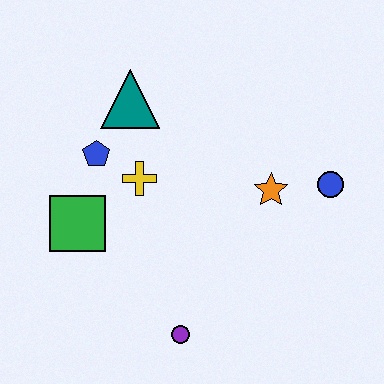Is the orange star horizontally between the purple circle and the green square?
No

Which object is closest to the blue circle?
The orange star is closest to the blue circle.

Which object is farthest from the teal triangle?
The purple circle is farthest from the teal triangle.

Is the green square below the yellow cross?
Yes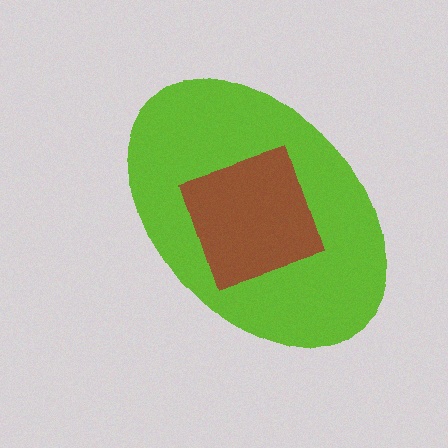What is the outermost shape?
The lime ellipse.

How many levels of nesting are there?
2.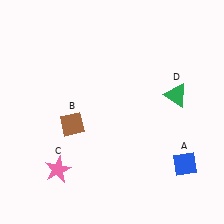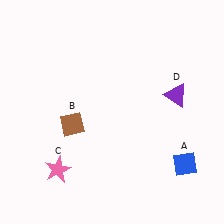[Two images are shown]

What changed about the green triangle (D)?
In Image 1, D is green. In Image 2, it changed to purple.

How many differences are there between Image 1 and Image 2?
There is 1 difference between the two images.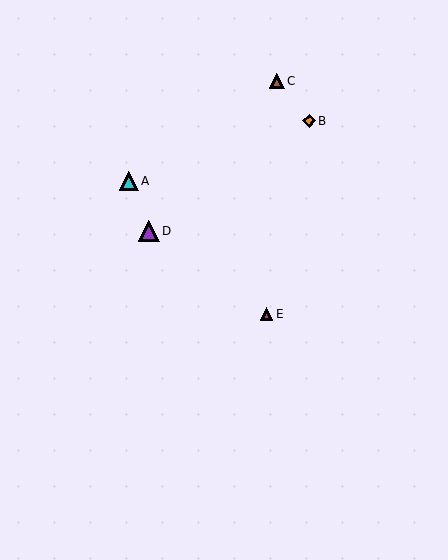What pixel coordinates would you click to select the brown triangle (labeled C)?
Click at (277, 81) to select the brown triangle C.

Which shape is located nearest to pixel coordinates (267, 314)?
The magenta triangle (labeled E) at (267, 314) is nearest to that location.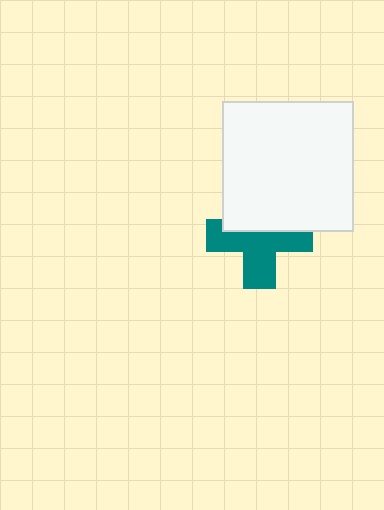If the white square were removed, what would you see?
You would see the complete teal cross.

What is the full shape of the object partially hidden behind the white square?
The partially hidden object is a teal cross.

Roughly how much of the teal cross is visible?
About half of it is visible (roughly 61%).